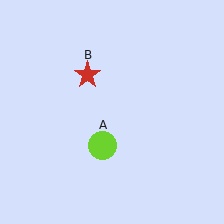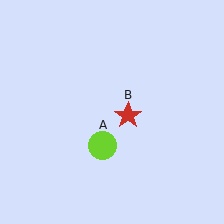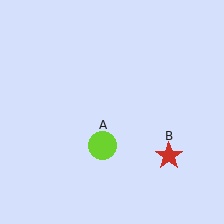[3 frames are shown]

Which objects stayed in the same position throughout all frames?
Lime circle (object A) remained stationary.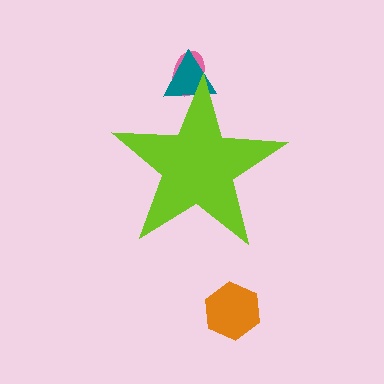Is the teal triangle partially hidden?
Yes, the teal triangle is partially hidden behind the lime star.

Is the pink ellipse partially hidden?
Yes, the pink ellipse is partially hidden behind the lime star.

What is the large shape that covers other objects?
A lime star.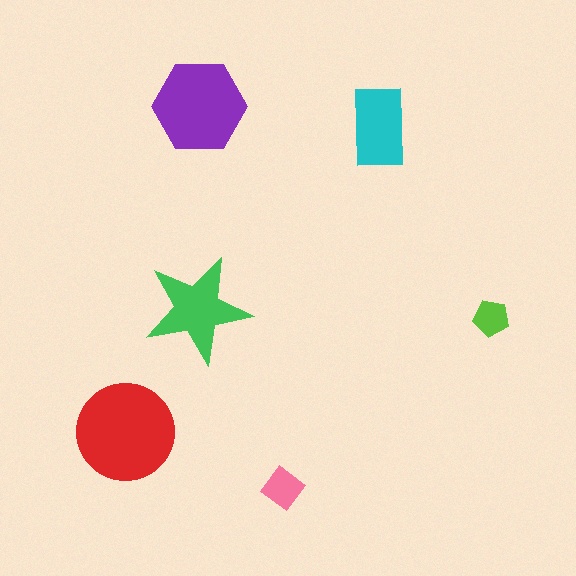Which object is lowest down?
The pink diamond is bottommost.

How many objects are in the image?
There are 6 objects in the image.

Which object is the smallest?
The lime pentagon.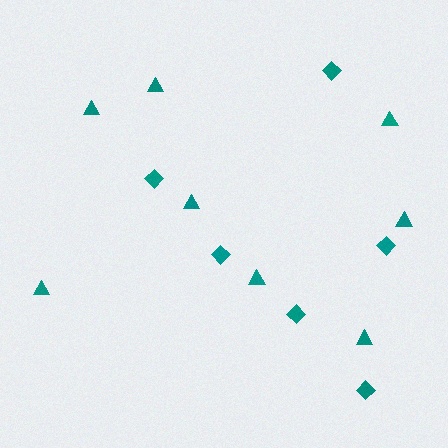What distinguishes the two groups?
There are 2 groups: one group of diamonds (6) and one group of triangles (8).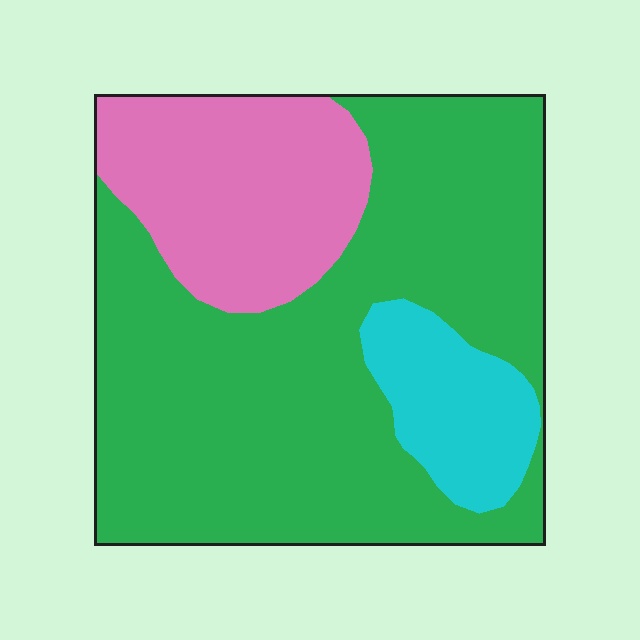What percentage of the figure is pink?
Pink takes up about one quarter (1/4) of the figure.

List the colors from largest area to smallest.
From largest to smallest: green, pink, cyan.